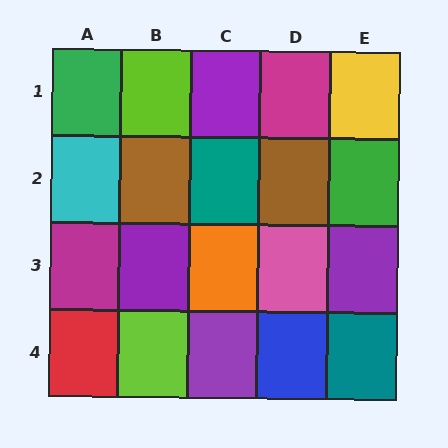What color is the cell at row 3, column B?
Purple.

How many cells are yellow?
1 cell is yellow.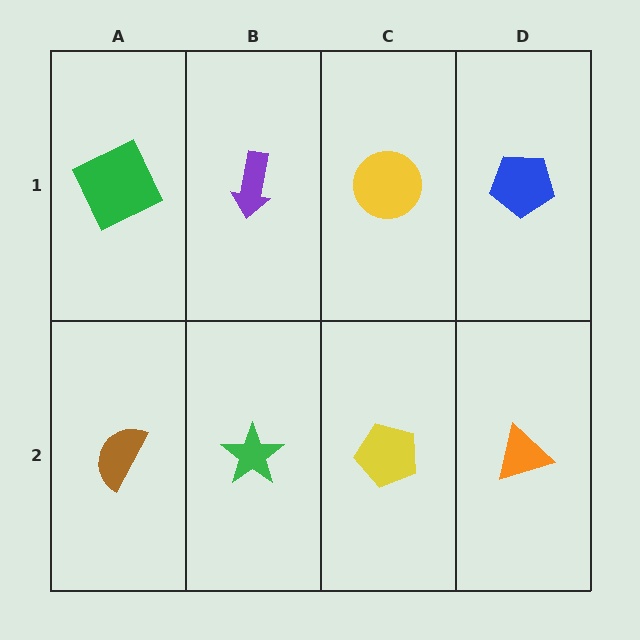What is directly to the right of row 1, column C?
A blue pentagon.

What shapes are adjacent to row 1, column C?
A yellow pentagon (row 2, column C), a purple arrow (row 1, column B), a blue pentagon (row 1, column D).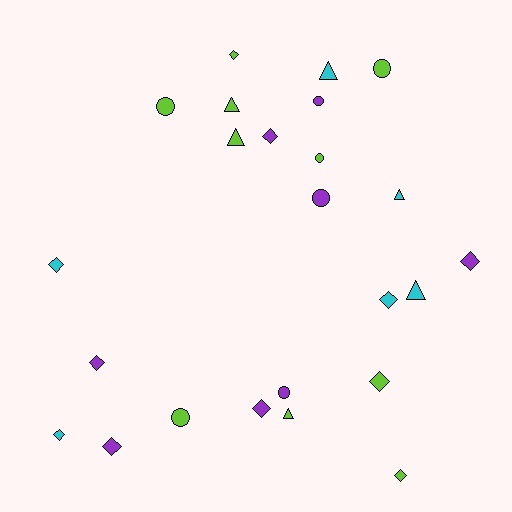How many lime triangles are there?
There are 3 lime triangles.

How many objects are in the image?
There are 24 objects.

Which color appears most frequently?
Lime, with 10 objects.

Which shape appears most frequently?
Diamond, with 11 objects.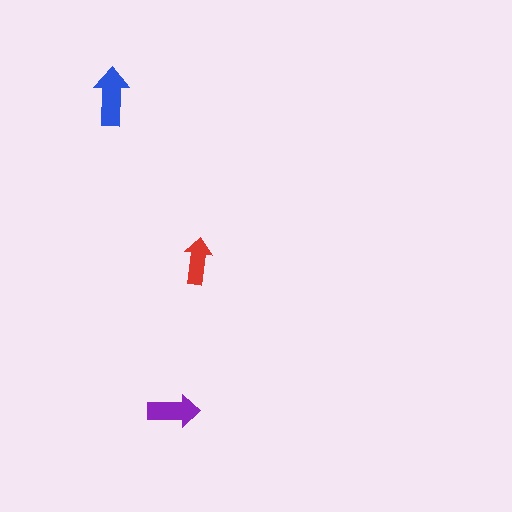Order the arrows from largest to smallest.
the blue one, the purple one, the red one.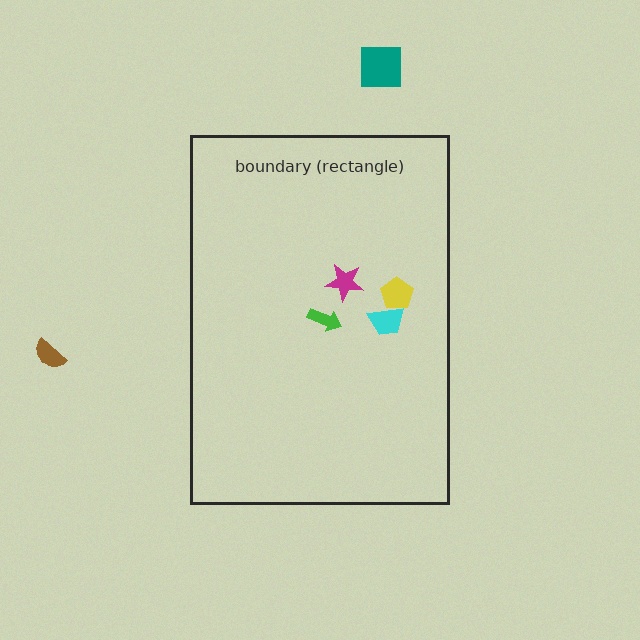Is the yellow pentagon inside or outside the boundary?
Inside.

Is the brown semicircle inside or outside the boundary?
Outside.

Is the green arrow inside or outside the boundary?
Inside.